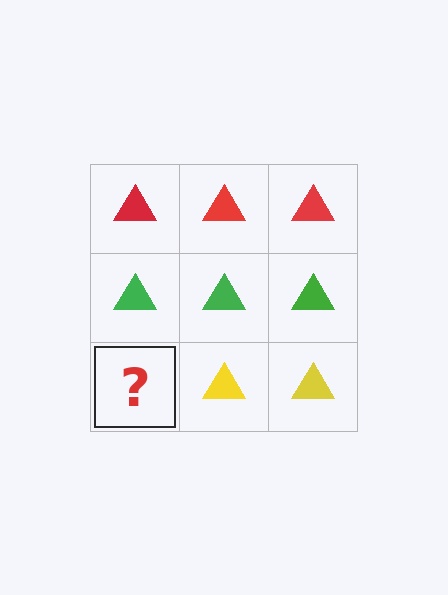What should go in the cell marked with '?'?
The missing cell should contain a yellow triangle.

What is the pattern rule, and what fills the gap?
The rule is that each row has a consistent color. The gap should be filled with a yellow triangle.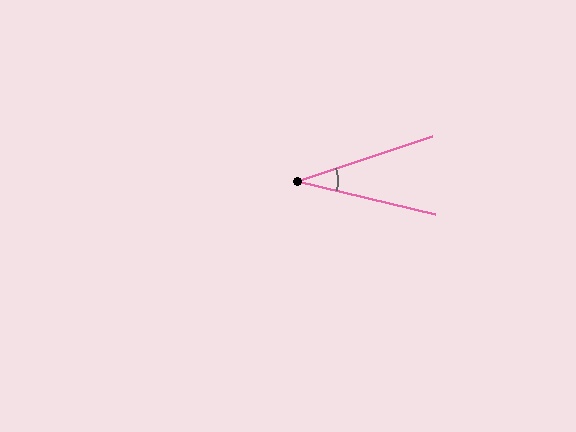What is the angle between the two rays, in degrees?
Approximately 32 degrees.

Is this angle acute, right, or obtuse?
It is acute.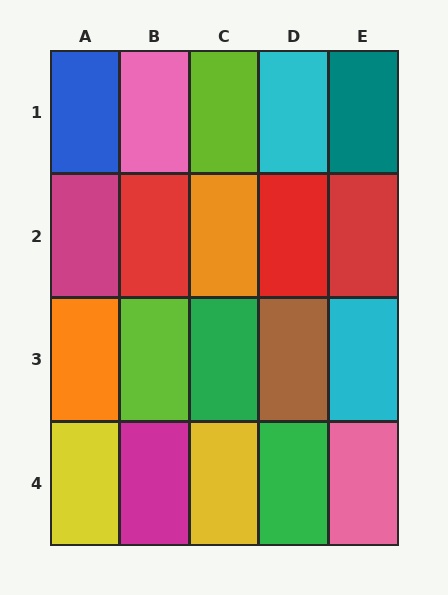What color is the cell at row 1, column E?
Teal.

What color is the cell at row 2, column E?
Red.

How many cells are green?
2 cells are green.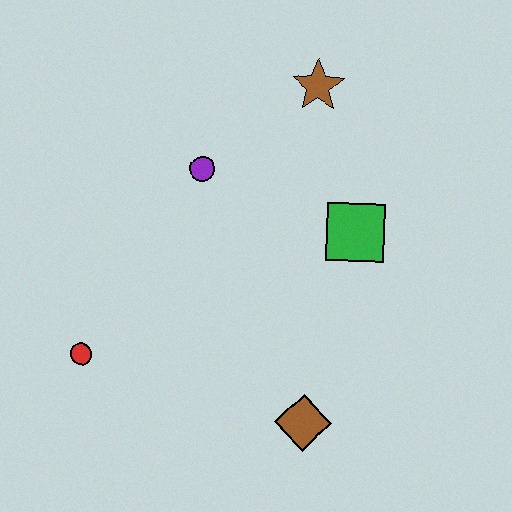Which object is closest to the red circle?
The purple circle is closest to the red circle.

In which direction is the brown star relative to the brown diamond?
The brown star is above the brown diamond.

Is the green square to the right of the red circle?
Yes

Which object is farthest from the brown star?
The red circle is farthest from the brown star.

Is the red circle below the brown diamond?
No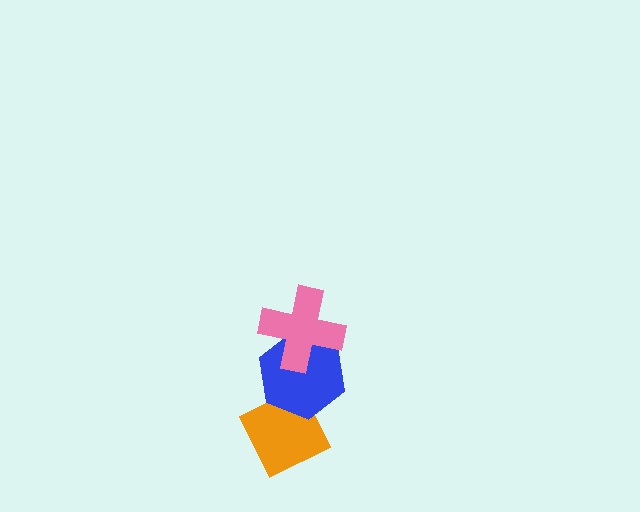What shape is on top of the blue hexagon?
The pink cross is on top of the blue hexagon.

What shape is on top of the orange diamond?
The blue hexagon is on top of the orange diamond.